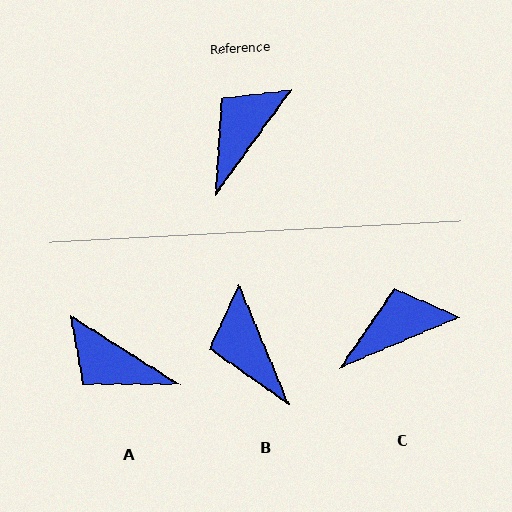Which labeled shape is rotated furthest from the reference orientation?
A, about 94 degrees away.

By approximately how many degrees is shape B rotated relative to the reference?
Approximately 59 degrees counter-clockwise.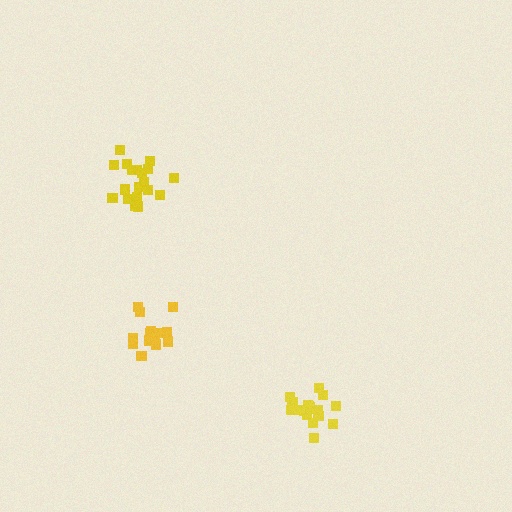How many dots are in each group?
Group 1: 14 dots, Group 2: 18 dots, Group 3: 20 dots (52 total).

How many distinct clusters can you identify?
There are 3 distinct clusters.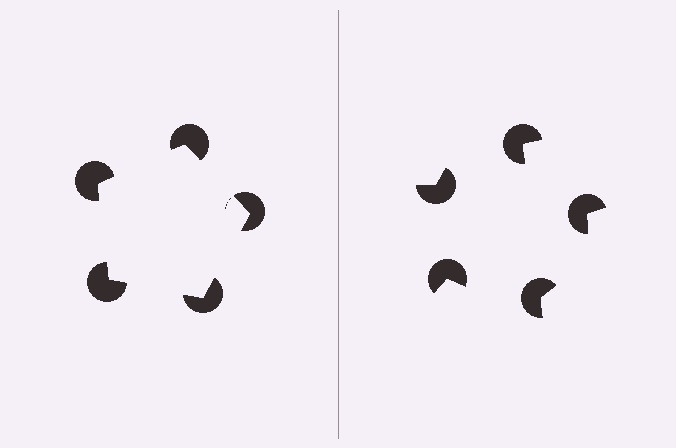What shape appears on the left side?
An illusory pentagon.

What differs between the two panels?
The pac-man discs are positioned identically on both sides; only the wedge orientations differ. On the left they align to a pentagon; on the right they are misaligned.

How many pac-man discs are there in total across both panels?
10 — 5 on each side.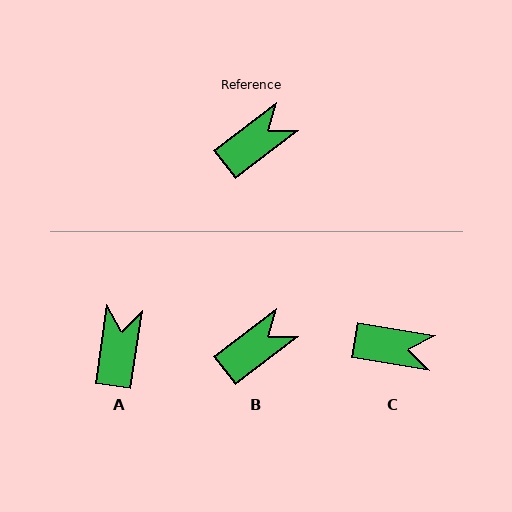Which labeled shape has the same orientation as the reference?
B.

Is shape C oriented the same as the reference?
No, it is off by about 47 degrees.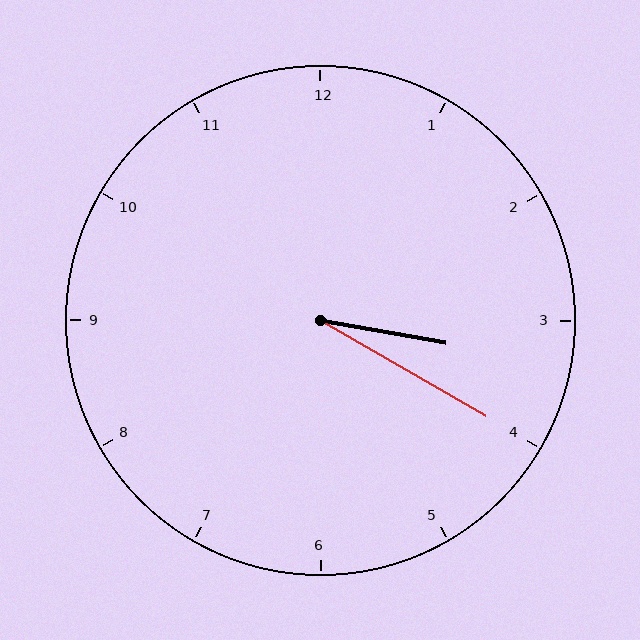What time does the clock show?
3:20.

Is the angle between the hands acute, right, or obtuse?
It is acute.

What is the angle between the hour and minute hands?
Approximately 20 degrees.